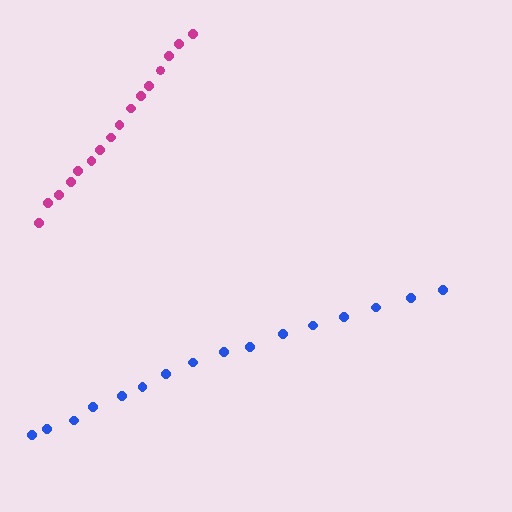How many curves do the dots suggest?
There are 2 distinct paths.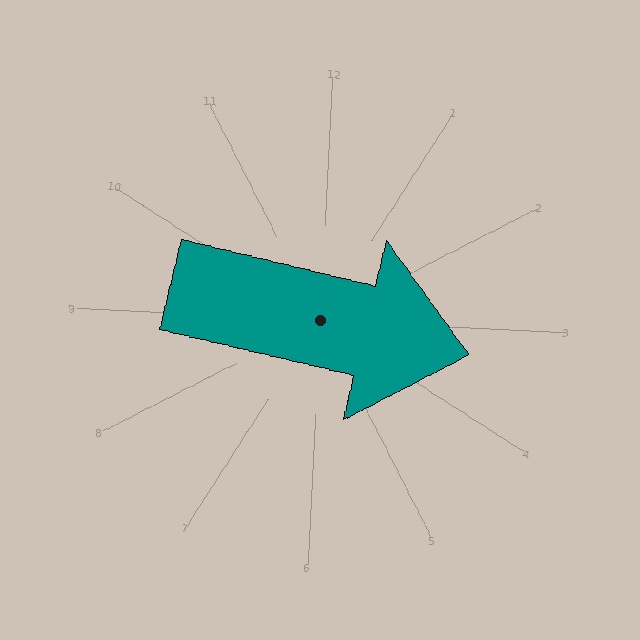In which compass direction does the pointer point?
East.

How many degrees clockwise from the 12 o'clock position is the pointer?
Approximately 100 degrees.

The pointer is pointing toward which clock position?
Roughly 3 o'clock.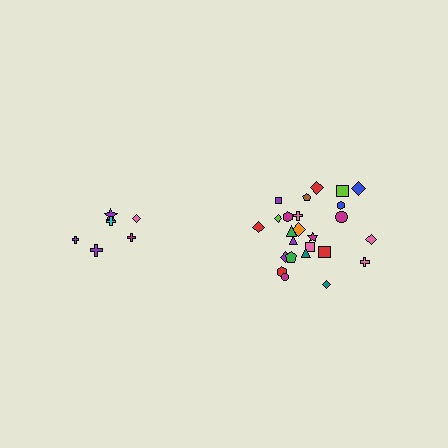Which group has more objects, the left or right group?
The right group.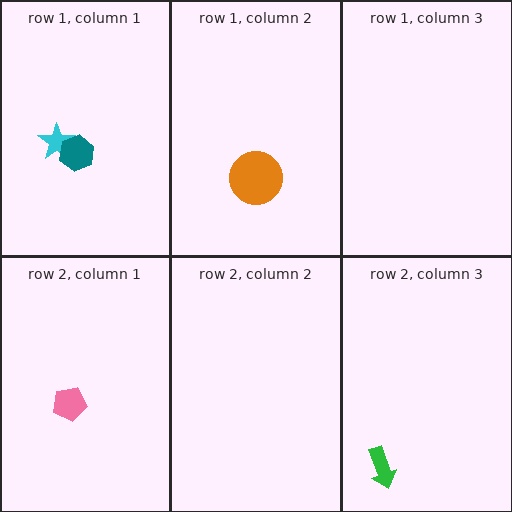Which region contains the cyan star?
The row 1, column 1 region.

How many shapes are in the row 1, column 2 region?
1.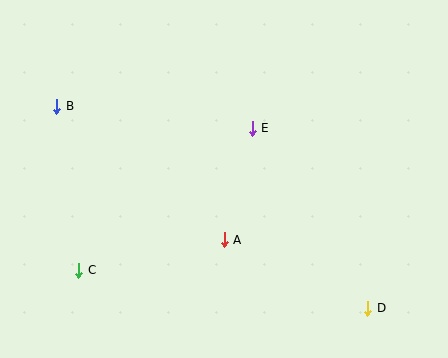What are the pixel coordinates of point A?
Point A is at (224, 240).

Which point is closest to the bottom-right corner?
Point D is closest to the bottom-right corner.